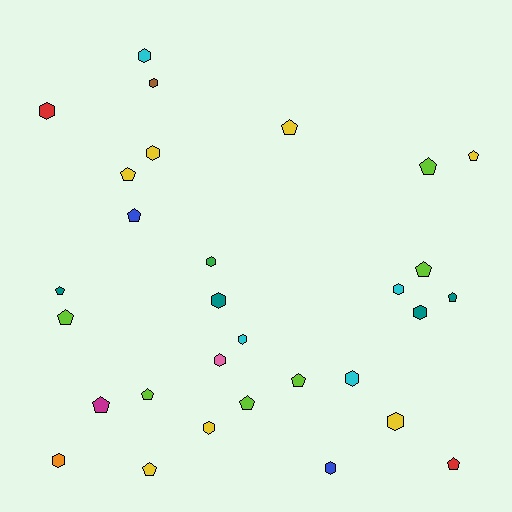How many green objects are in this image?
There is 1 green object.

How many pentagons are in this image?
There are 15 pentagons.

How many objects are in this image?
There are 30 objects.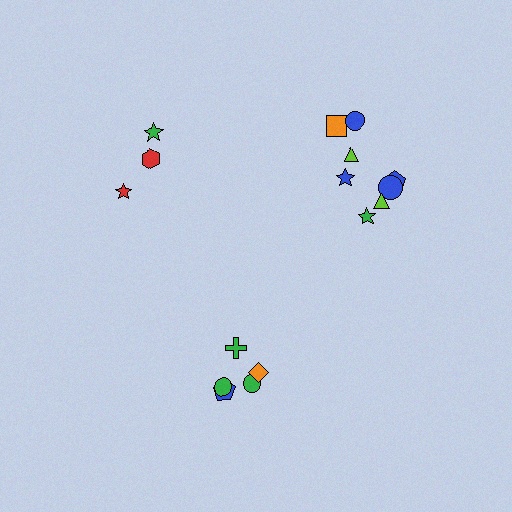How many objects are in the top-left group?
There are 3 objects.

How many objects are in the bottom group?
There are 5 objects.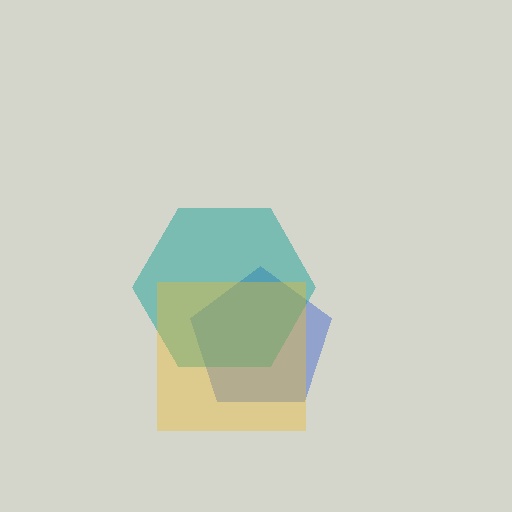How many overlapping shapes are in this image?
There are 3 overlapping shapes in the image.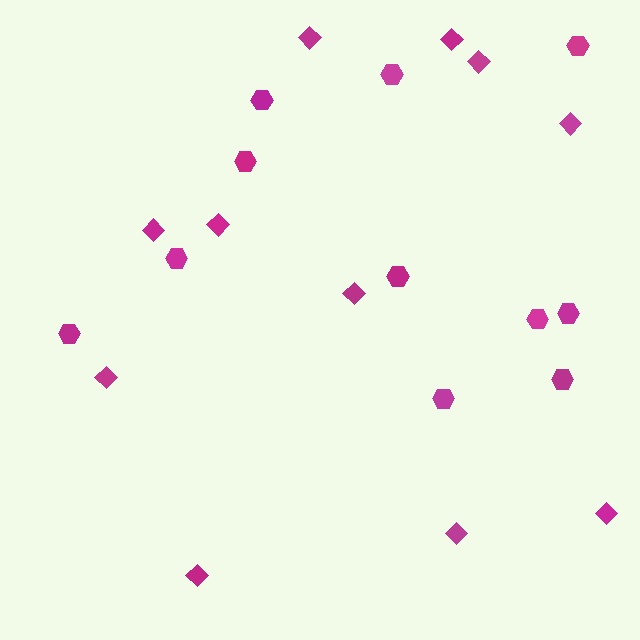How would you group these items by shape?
There are 2 groups: one group of diamonds (11) and one group of hexagons (11).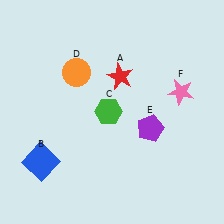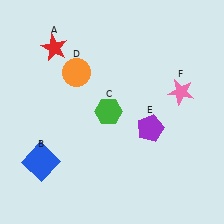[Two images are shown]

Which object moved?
The red star (A) moved left.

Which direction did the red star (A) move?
The red star (A) moved left.